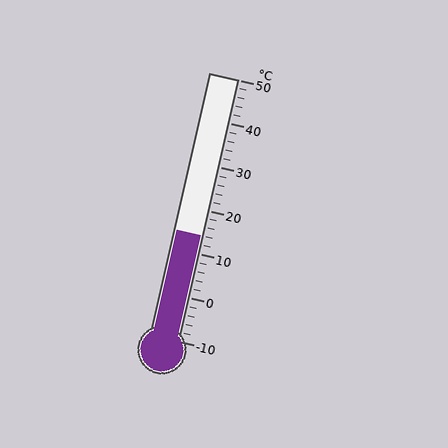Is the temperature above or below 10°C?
The temperature is above 10°C.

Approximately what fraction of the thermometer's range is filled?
The thermometer is filled to approximately 40% of its range.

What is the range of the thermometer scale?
The thermometer scale ranges from -10°C to 50°C.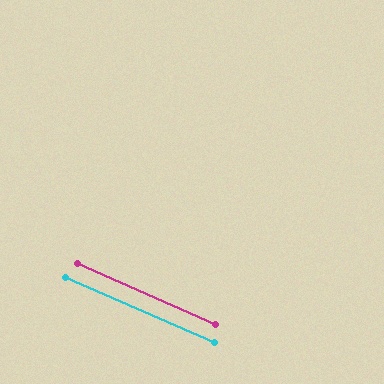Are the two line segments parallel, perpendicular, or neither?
Parallel — their directions differ by only 0.2°.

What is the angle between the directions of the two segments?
Approximately 0 degrees.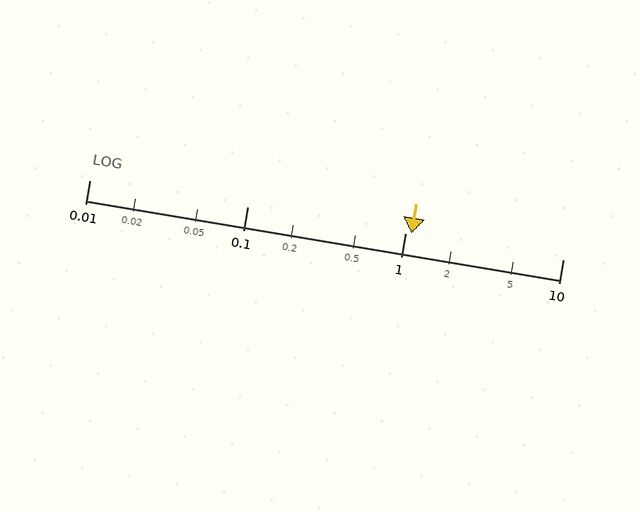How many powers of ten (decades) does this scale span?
The scale spans 3 decades, from 0.01 to 10.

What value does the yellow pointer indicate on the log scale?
The pointer indicates approximately 1.1.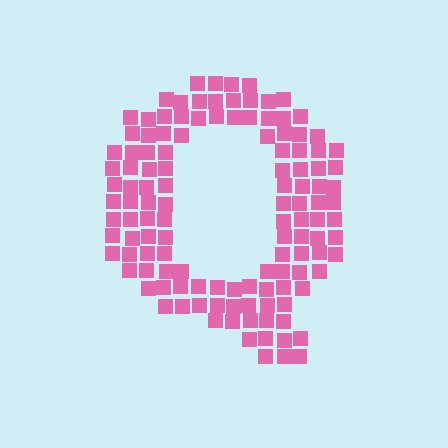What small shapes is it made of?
It is made of small squares.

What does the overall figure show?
The overall figure shows the letter Q.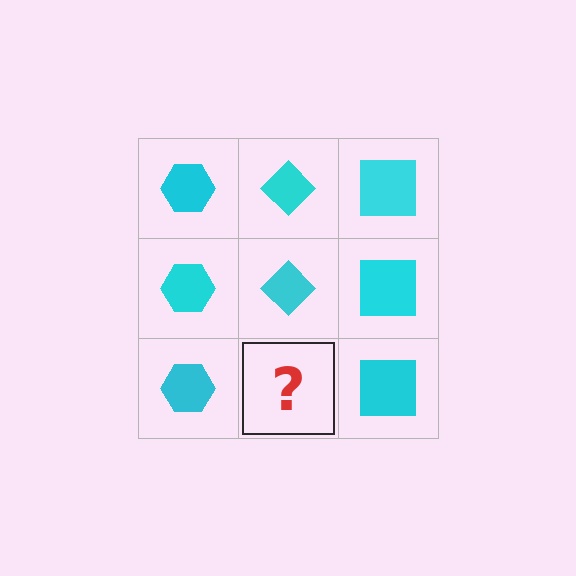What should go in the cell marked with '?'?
The missing cell should contain a cyan diamond.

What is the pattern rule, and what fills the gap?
The rule is that each column has a consistent shape. The gap should be filled with a cyan diamond.